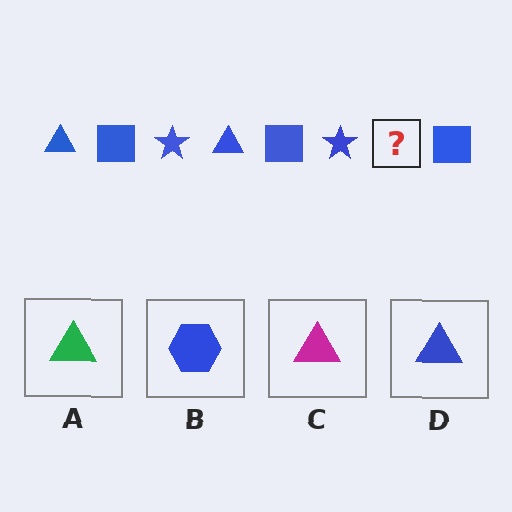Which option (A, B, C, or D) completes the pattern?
D.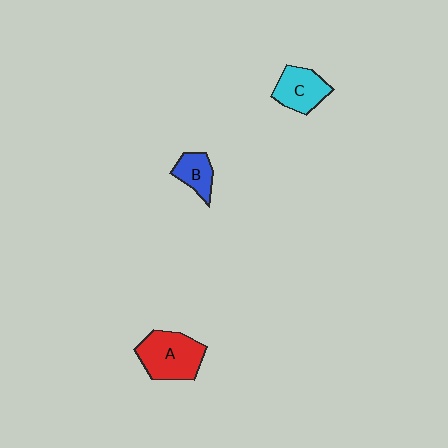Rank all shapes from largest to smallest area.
From largest to smallest: A (red), C (cyan), B (blue).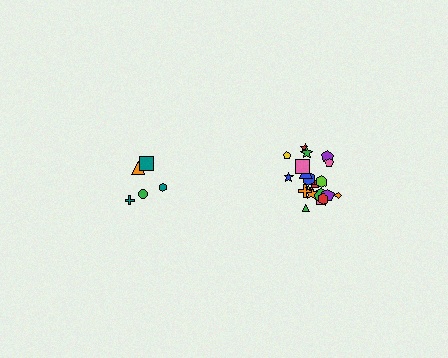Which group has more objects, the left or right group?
The right group.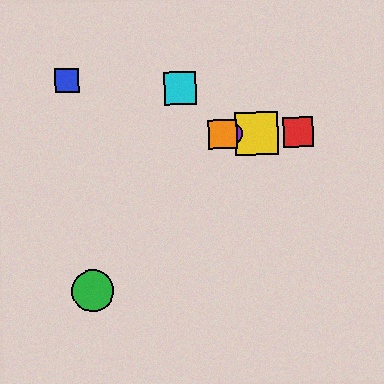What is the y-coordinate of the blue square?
The blue square is at y≈80.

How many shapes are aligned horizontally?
4 shapes (the red square, the yellow square, the purple circle, the orange square) are aligned horizontally.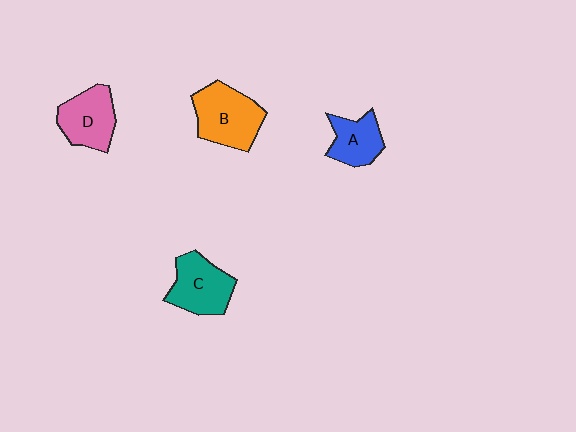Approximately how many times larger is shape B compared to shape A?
Approximately 1.5 times.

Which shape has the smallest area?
Shape A (blue).